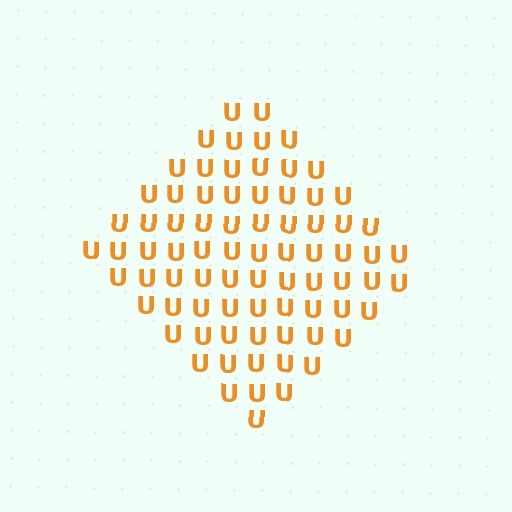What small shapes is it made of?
It is made of small letter U's.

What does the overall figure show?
The overall figure shows a diamond.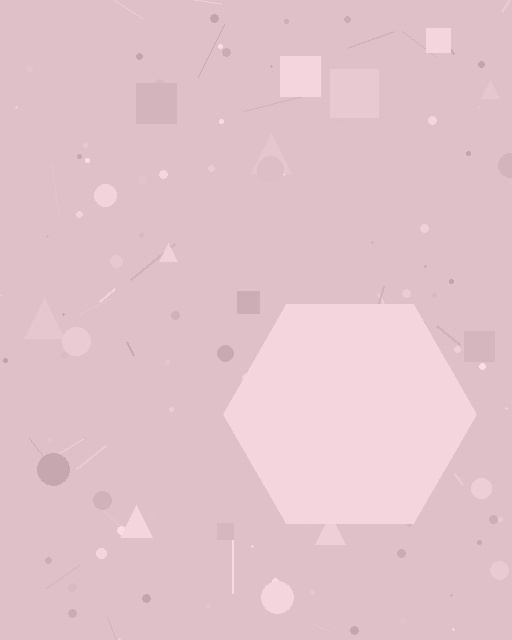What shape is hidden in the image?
A hexagon is hidden in the image.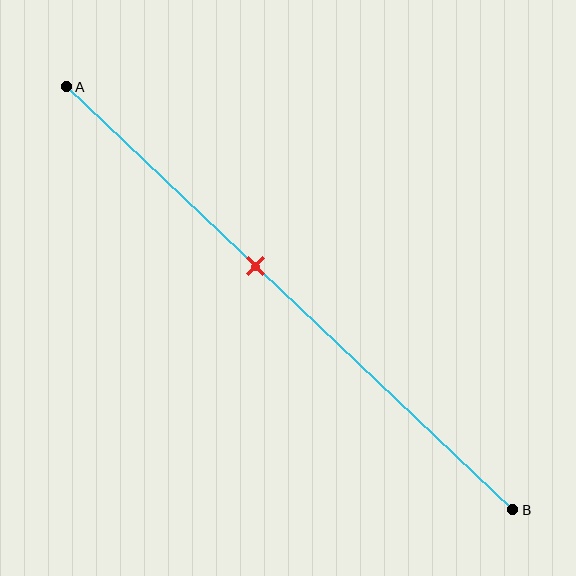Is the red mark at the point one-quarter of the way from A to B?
No, the mark is at about 40% from A, not at the 25% one-quarter point.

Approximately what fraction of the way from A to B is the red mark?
The red mark is approximately 40% of the way from A to B.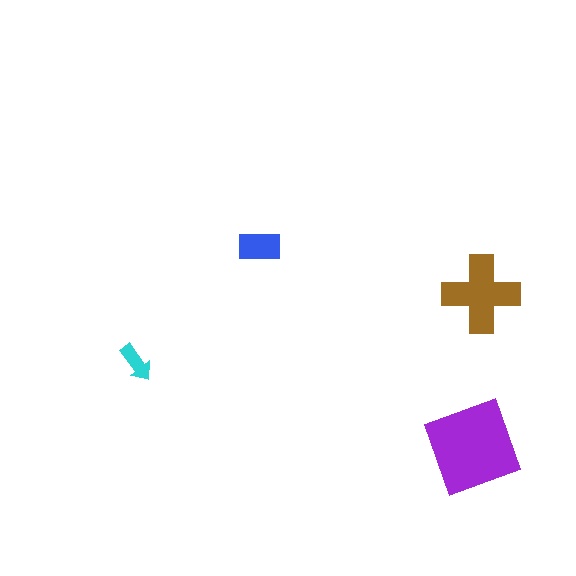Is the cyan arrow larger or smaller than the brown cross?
Smaller.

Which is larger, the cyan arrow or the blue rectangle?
The blue rectangle.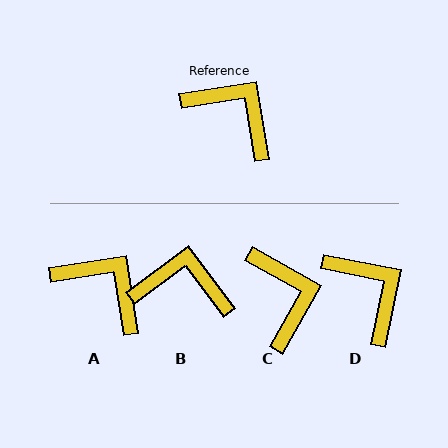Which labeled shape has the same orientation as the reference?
A.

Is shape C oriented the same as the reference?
No, it is off by about 38 degrees.